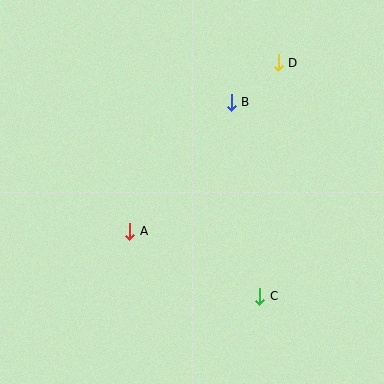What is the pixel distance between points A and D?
The distance between A and D is 225 pixels.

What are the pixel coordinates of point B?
Point B is at (231, 102).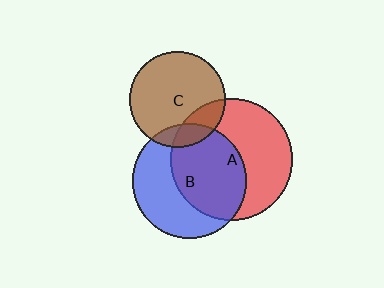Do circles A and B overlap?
Yes.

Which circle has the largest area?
Circle A (red).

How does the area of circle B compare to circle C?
Approximately 1.4 times.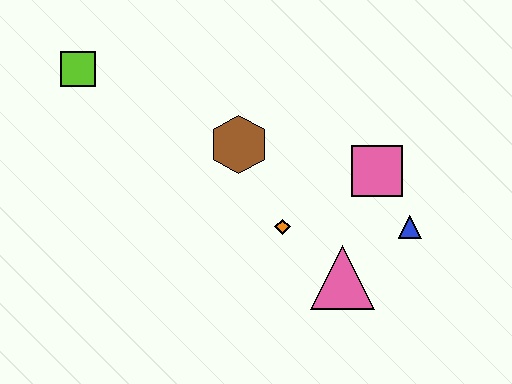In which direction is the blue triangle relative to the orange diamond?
The blue triangle is to the right of the orange diamond.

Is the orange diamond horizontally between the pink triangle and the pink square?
No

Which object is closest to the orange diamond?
The pink triangle is closest to the orange diamond.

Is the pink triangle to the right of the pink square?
No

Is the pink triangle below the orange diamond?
Yes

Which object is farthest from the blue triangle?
The lime square is farthest from the blue triangle.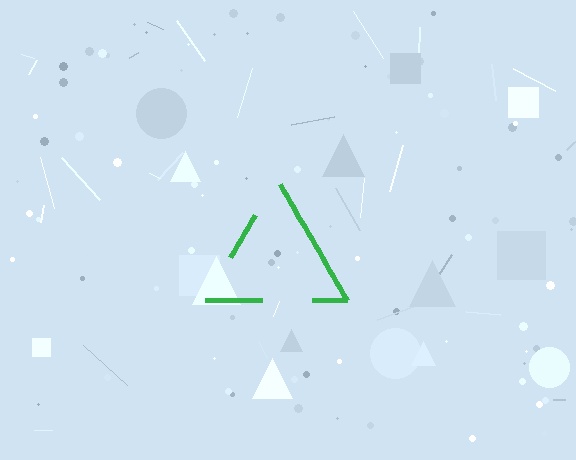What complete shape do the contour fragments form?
The contour fragments form a triangle.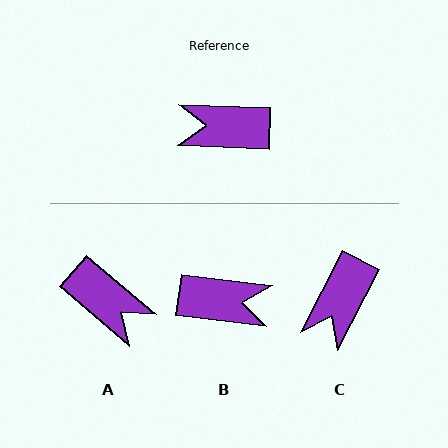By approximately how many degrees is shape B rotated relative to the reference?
Approximately 175 degrees counter-clockwise.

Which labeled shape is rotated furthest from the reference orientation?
B, about 175 degrees away.